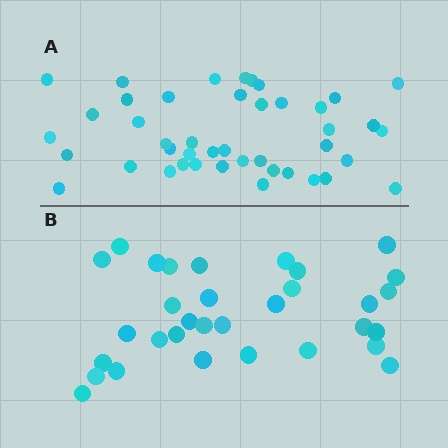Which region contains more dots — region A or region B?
Region A (the top region) has more dots.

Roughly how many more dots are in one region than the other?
Region A has roughly 12 or so more dots than region B.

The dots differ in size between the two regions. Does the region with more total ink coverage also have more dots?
No. Region B has more total ink coverage because its dots are larger, but region A actually contains more individual dots. Total area can be misleading — the number of items is what matters here.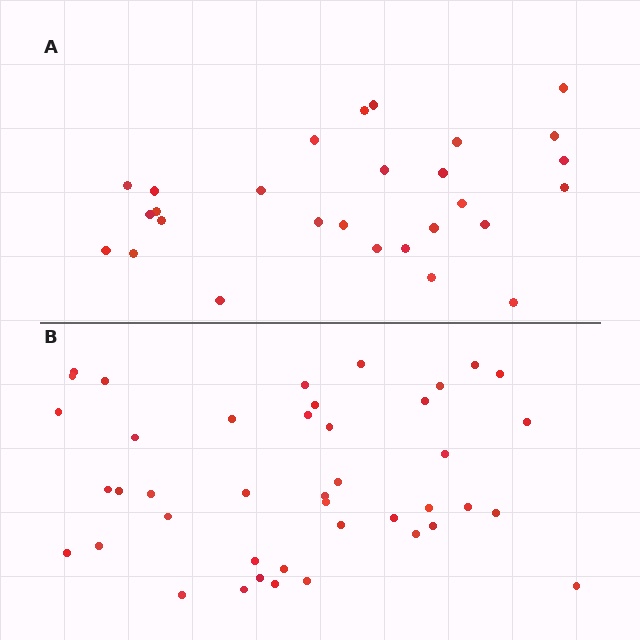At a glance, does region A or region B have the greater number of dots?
Region B (the bottom region) has more dots.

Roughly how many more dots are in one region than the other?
Region B has approximately 15 more dots than region A.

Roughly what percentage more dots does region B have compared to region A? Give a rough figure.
About 50% more.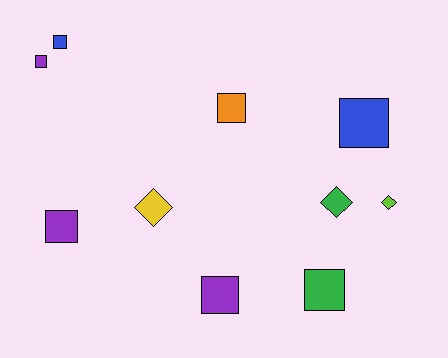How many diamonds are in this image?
There are 3 diamonds.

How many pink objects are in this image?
There are no pink objects.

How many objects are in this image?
There are 10 objects.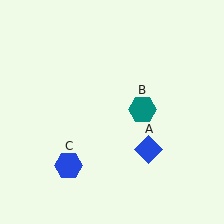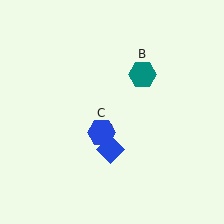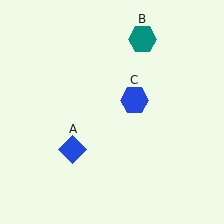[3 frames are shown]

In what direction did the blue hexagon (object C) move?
The blue hexagon (object C) moved up and to the right.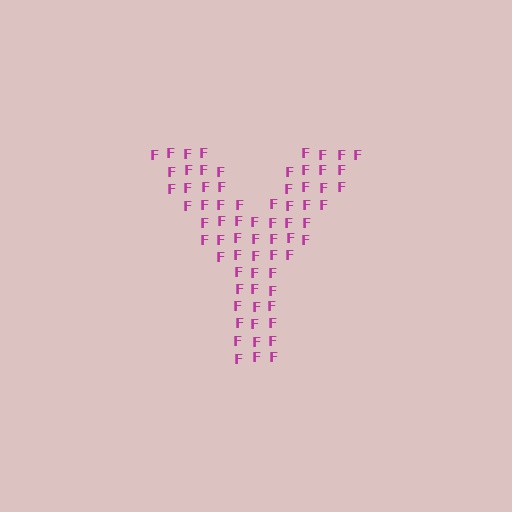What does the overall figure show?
The overall figure shows the letter Y.